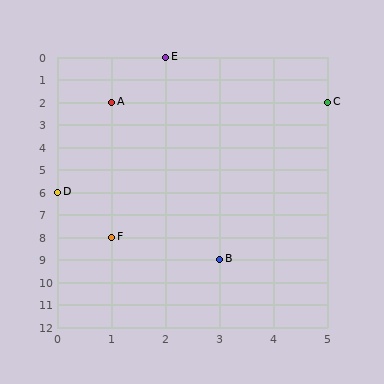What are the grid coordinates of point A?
Point A is at grid coordinates (1, 2).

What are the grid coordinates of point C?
Point C is at grid coordinates (5, 2).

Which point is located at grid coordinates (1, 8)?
Point F is at (1, 8).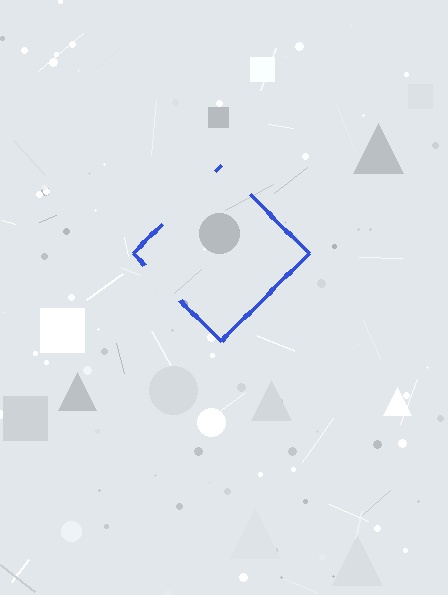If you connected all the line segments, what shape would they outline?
They would outline a diamond.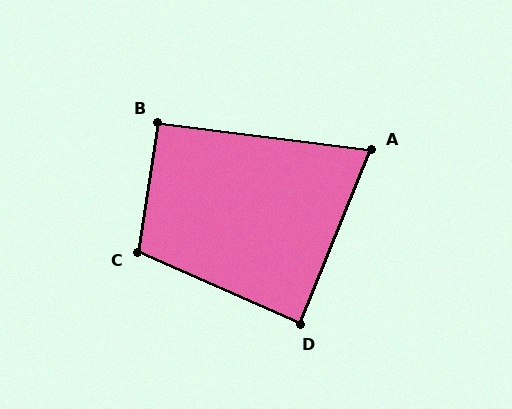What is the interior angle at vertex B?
Approximately 92 degrees (approximately right).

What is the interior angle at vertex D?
Approximately 88 degrees (approximately right).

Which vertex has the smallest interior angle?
A, at approximately 75 degrees.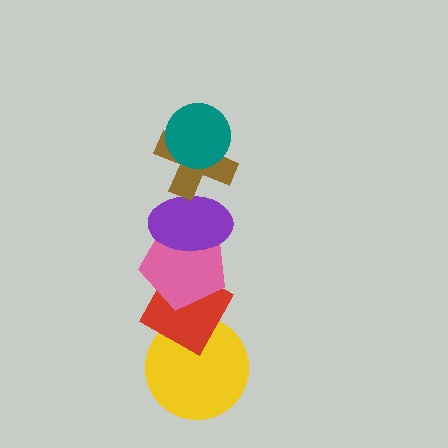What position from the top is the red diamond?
The red diamond is 5th from the top.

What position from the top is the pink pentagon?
The pink pentagon is 4th from the top.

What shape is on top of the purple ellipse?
The brown cross is on top of the purple ellipse.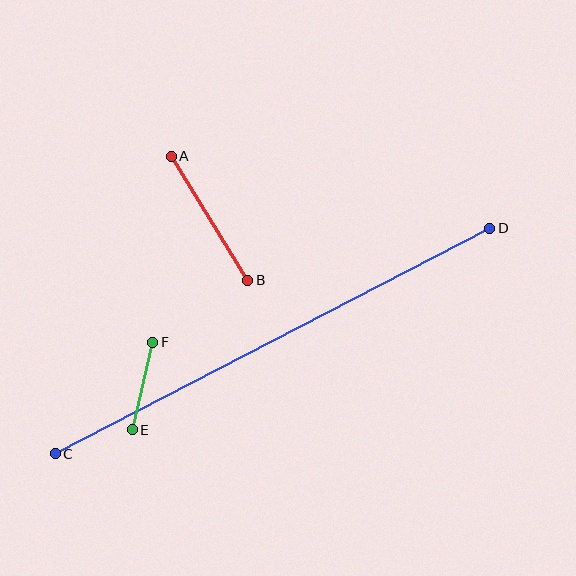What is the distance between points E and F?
The distance is approximately 90 pixels.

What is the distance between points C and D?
The distance is approximately 490 pixels.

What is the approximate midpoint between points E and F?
The midpoint is at approximately (143, 386) pixels.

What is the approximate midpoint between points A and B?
The midpoint is at approximately (209, 218) pixels.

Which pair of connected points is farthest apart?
Points C and D are farthest apart.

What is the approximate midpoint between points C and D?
The midpoint is at approximately (272, 341) pixels.